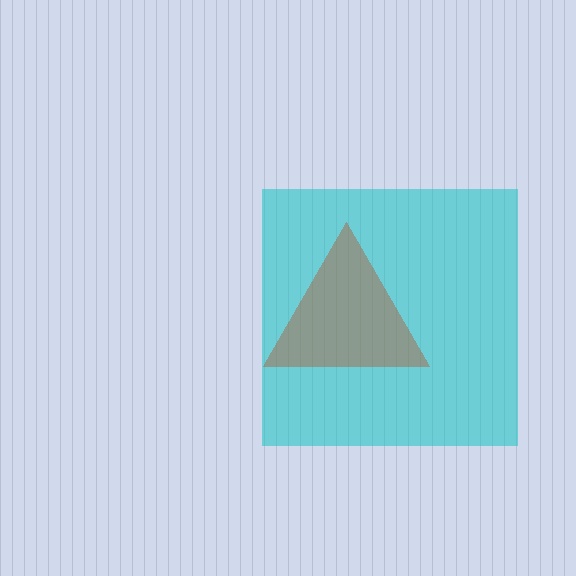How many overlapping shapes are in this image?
There are 2 overlapping shapes in the image.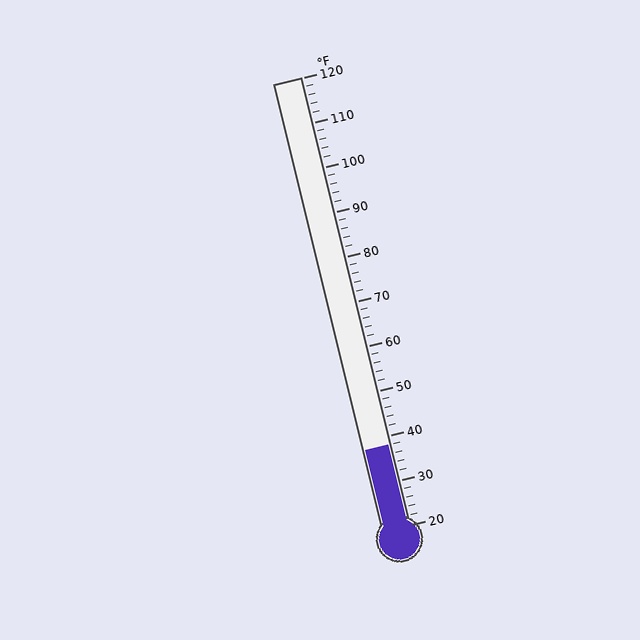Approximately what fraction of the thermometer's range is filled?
The thermometer is filled to approximately 20% of its range.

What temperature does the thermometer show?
The thermometer shows approximately 38°F.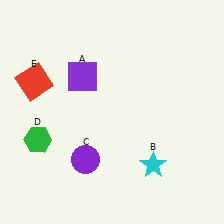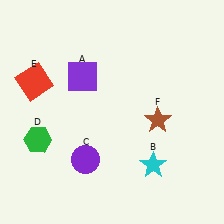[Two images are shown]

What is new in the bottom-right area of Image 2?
A brown star (F) was added in the bottom-right area of Image 2.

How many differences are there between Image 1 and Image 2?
There is 1 difference between the two images.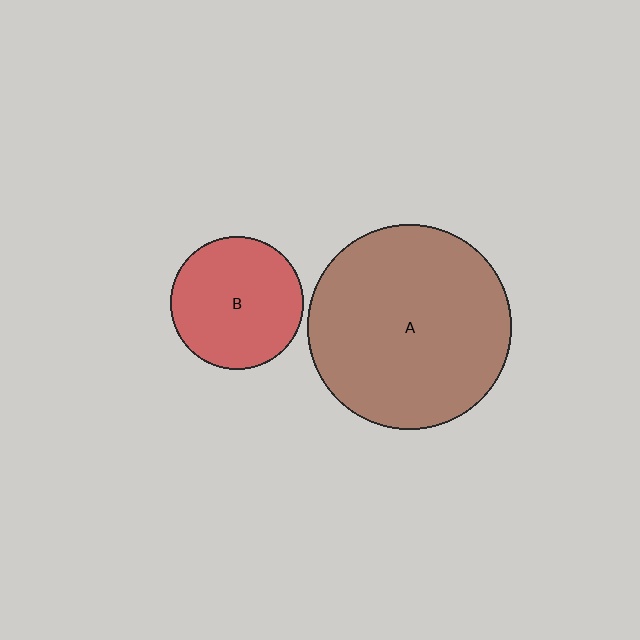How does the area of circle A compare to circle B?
Approximately 2.4 times.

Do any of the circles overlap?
No, none of the circles overlap.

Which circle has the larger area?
Circle A (brown).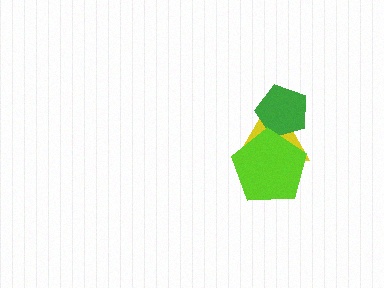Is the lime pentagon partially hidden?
No, no other shape covers it.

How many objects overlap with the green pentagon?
2 objects overlap with the green pentagon.